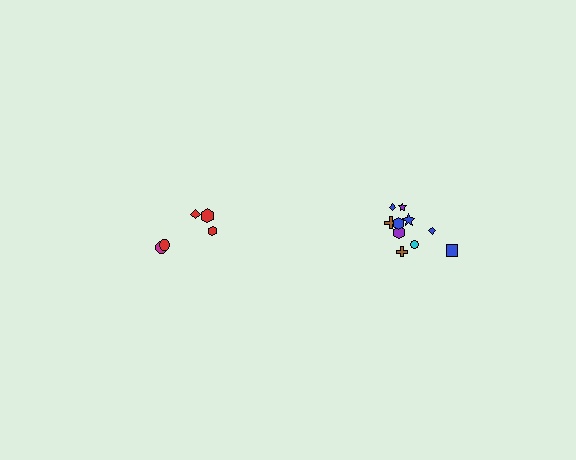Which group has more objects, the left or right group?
The right group.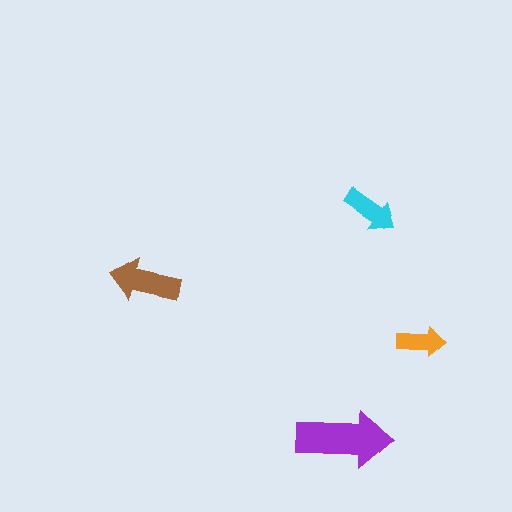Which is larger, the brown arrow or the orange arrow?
The brown one.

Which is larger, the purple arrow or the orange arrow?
The purple one.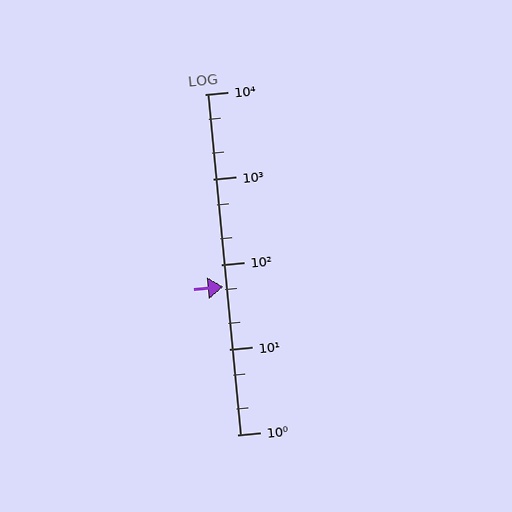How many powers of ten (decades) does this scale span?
The scale spans 4 decades, from 1 to 10000.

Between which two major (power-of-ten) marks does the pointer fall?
The pointer is between 10 and 100.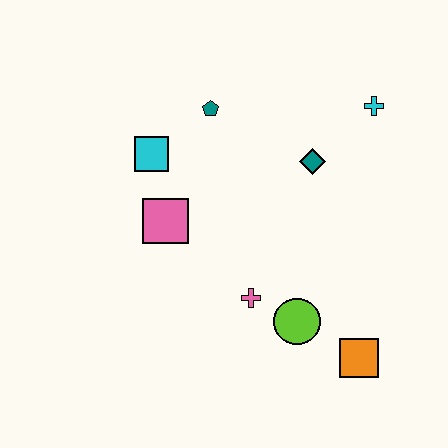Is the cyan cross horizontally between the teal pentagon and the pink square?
No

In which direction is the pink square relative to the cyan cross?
The pink square is to the left of the cyan cross.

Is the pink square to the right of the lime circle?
No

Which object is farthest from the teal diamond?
The orange square is farthest from the teal diamond.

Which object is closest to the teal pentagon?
The cyan square is closest to the teal pentagon.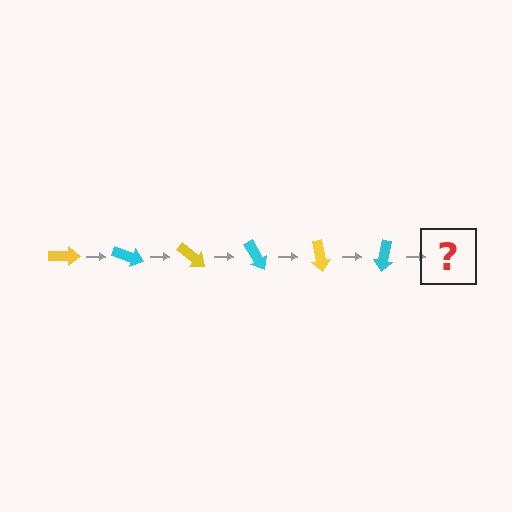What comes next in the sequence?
The next element should be a yellow arrow, rotated 120 degrees from the start.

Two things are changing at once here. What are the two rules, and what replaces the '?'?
The two rules are that it rotates 20 degrees each step and the color cycles through yellow and cyan. The '?' should be a yellow arrow, rotated 120 degrees from the start.